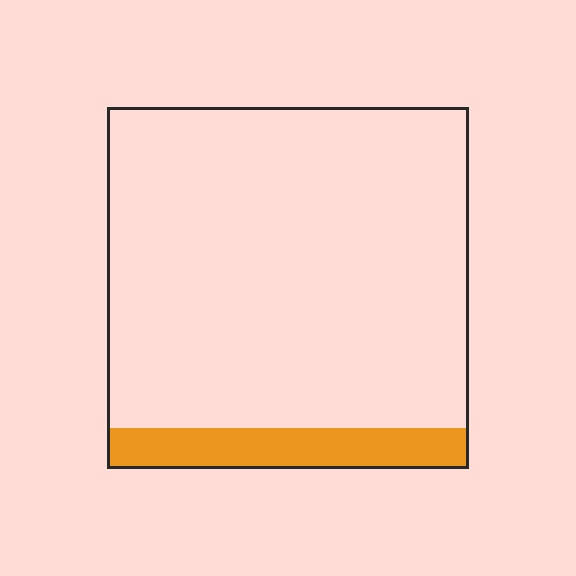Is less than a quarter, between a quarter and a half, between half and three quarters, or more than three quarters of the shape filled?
Less than a quarter.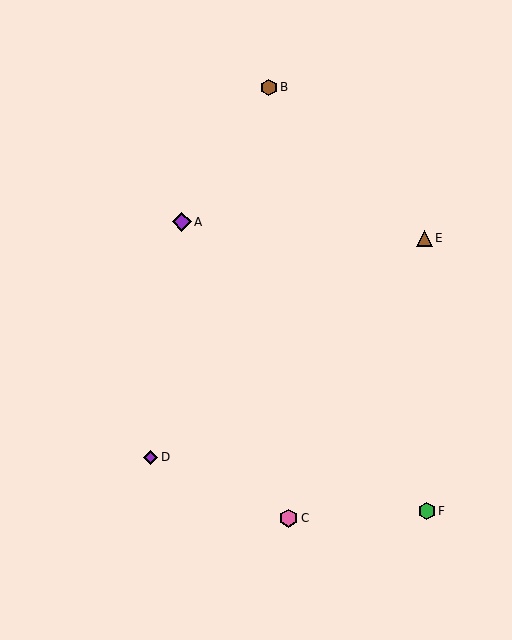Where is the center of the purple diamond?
The center of the purple diamond is at (182, 222).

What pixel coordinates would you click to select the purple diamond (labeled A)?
Click at (182, 222) to select the purple diamond A.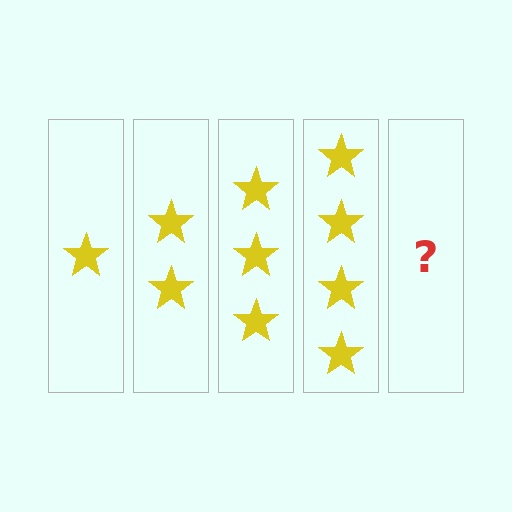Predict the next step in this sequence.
The next step is 5 stars.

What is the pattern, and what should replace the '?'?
The pattern is that each step adds one more star. The '?' should be 5 stars.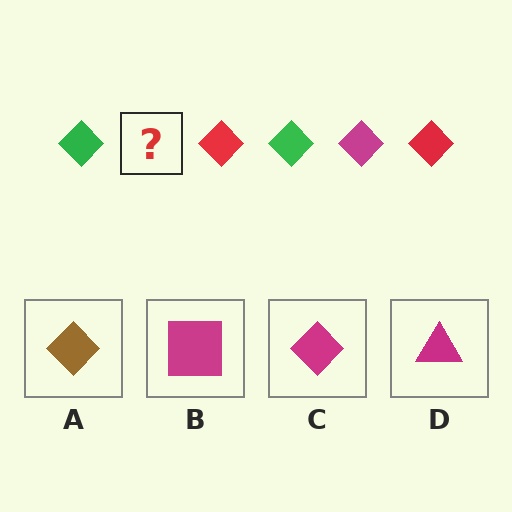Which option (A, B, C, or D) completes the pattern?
C.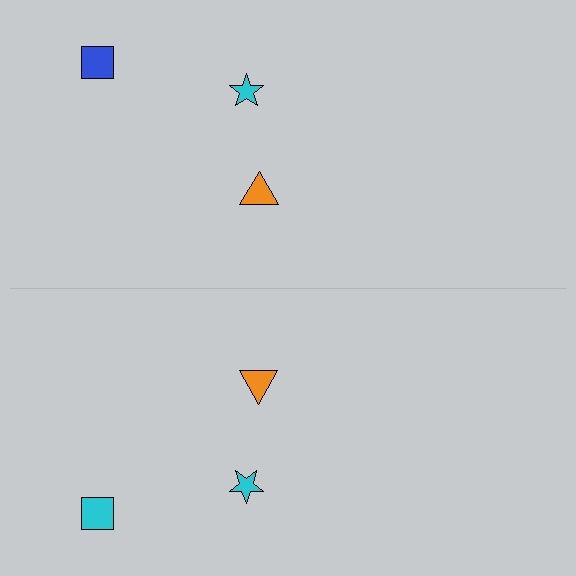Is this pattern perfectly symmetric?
No, the pattern is not perfectly symmetric. The cyan square on the bottom side breaks the symmetry — its mirror counterpart is blue.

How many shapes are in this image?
There are 6 shapes in this image.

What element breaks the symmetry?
The cyan square on the bottom side breaks the symmetry — its mirror counterpart is blue.